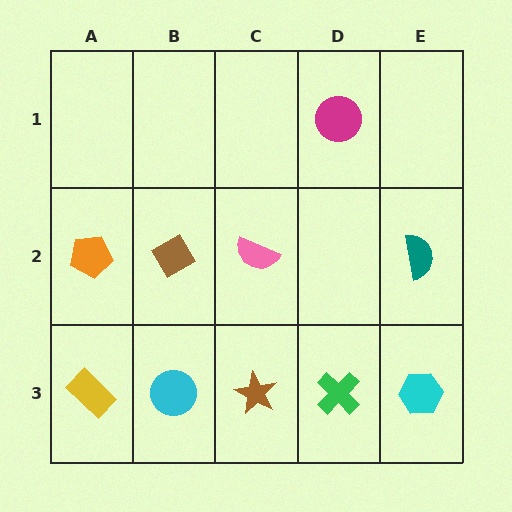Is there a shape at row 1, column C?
No, that cell is empty.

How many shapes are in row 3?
5 shapes.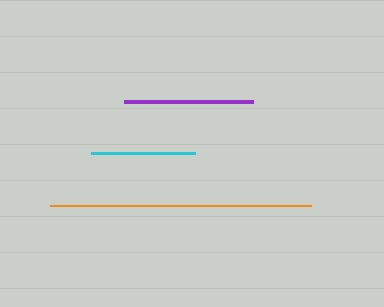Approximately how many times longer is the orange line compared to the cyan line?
The orange line is approximately 2.5 times the length of the cyan line.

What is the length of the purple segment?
The purple segment is approximately 129 pixels long.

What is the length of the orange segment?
The orange segment is approximately 261 pixels long.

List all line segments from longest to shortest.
From longest to shortest: orange, purple, cyan.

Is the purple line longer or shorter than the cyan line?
The purple line is longer than the cyan line.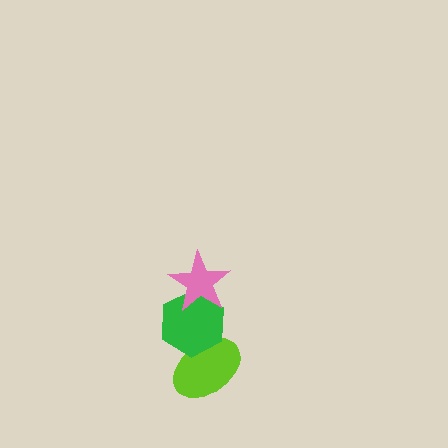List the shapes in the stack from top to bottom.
From top to bottom: the pink star, the green hexagon, the lime ellipse.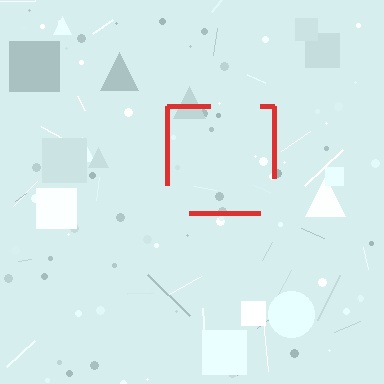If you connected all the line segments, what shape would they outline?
They would outline a square.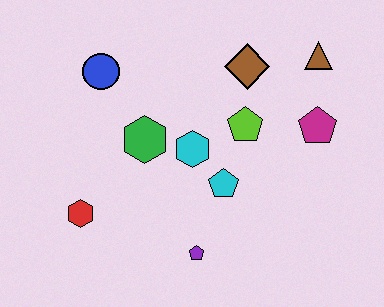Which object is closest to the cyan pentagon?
The cyan hexagon is closest to the cyan pentagon.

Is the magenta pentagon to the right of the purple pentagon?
Yes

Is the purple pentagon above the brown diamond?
No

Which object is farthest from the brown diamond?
The red hexagon is farthest from the brown diamond.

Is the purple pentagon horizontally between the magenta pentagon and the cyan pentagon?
No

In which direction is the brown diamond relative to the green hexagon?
The brown diamond is to the right of the green hexagon.